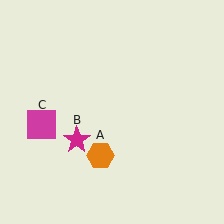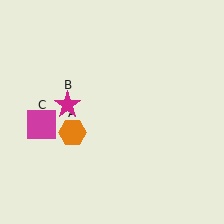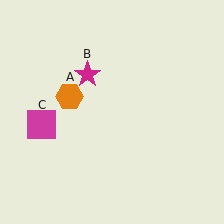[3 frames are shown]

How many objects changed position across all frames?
2 objects changed position: orange hexagon (object A), magenta star (object B).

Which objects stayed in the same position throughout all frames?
Magenta square (object C) remained stationary.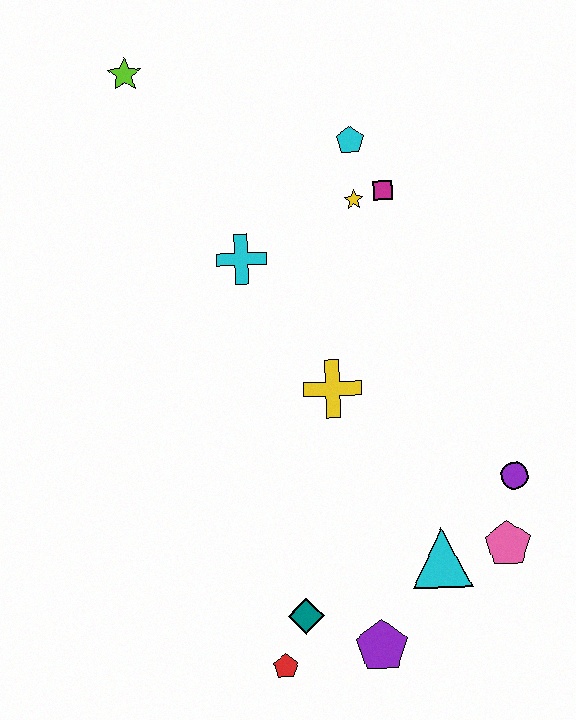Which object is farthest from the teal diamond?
The lime star is farthest from the teal diamond.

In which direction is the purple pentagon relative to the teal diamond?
The purple pentagon is to the right of the teal diamond.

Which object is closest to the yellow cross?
The cyan cross is closest to the yellow cross.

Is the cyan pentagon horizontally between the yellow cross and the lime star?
No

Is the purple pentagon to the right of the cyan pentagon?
Yes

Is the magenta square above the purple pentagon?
Yes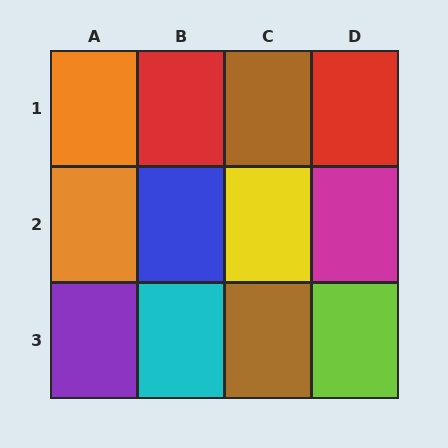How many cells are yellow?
1 cell is yellow.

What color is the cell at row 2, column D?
Magenta.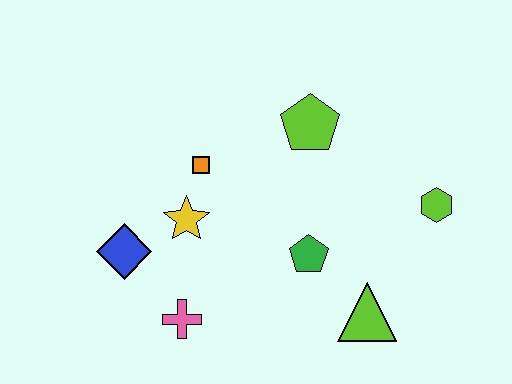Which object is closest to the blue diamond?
The yellow star is closest to the blue diamond.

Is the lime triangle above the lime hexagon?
No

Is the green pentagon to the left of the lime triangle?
Yes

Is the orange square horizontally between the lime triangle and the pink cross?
Yes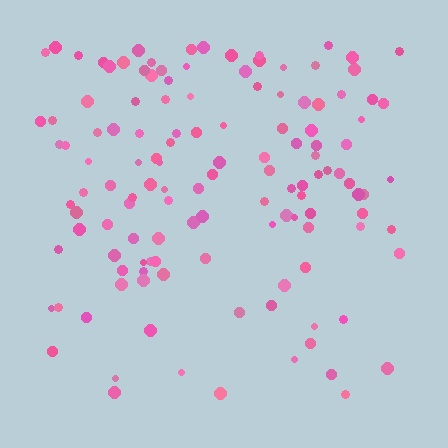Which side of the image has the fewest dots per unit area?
The bottom.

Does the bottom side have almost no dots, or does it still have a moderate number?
Still a moderate number, just noticeably fewer than the top.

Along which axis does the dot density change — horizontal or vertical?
Vertical.